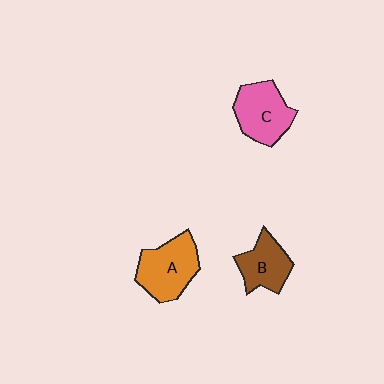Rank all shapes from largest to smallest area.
From largest to smallest: A (orange), C (pink), B (brown).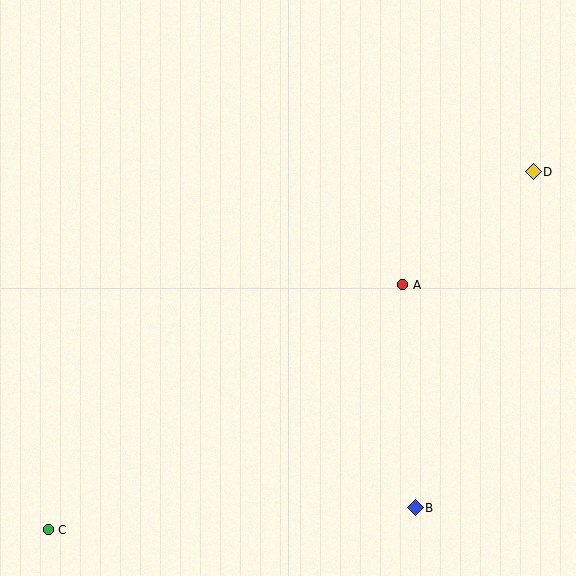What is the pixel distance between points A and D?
The distance between A and D is 173 pixels.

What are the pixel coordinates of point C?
Point C is at (48, 530).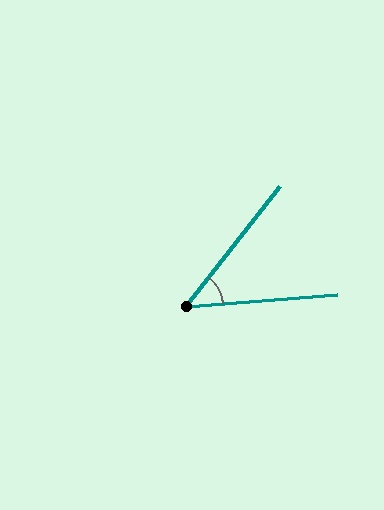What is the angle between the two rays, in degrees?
Approximately 47 degrees.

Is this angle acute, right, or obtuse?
It is acute.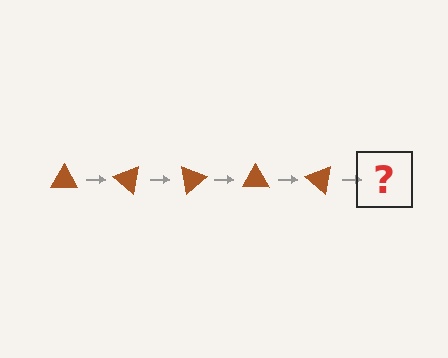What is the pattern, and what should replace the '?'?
The pattern is that the triangle rotates 40 degrees each step. The '?' should be a brown triangle rotated 200 degrees.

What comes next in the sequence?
The next element should be a brown triangle rotated 200 degrees.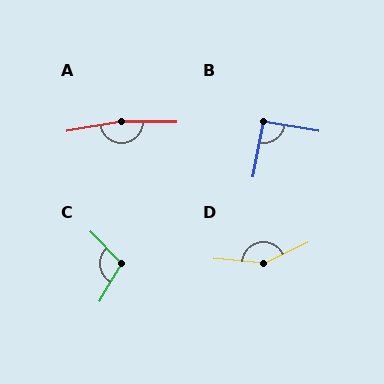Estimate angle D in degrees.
Approximately 149 degrees.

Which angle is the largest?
A, at approximately 169 degrees.